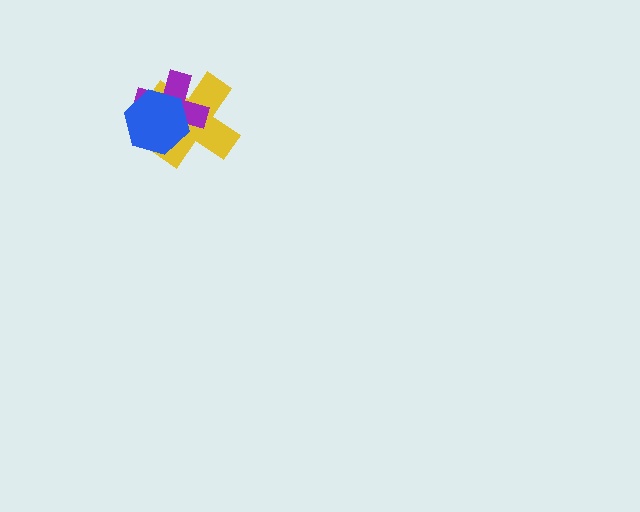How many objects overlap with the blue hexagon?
2 objects overlap with the blue hexagon.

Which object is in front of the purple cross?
The blue hexagon is in front of the purple cross.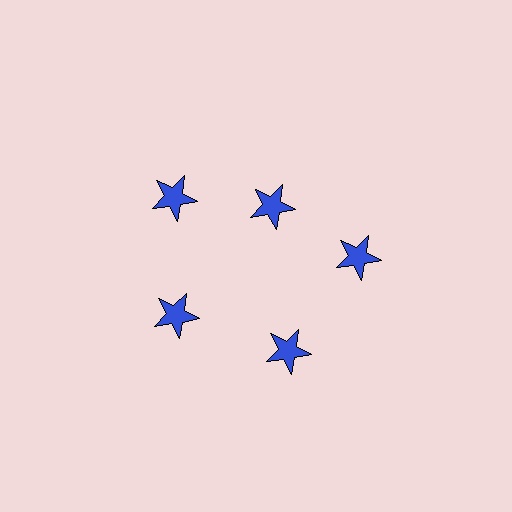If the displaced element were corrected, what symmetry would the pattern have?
It would have 5-fold rotational symmetry — the pattern would map onto itself every 72 degrees.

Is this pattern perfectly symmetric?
No. The 5 blue stars are arranged in a ring, but one element near the 1 o'clock position is pulled inward toward the center, breaking the 5-fold rotational symmetry.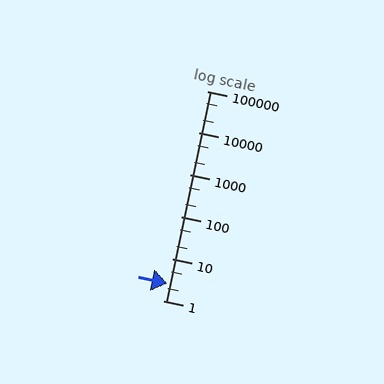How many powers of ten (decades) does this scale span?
The scale spans 5 decades, from 1 to 100000.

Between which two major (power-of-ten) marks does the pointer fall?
The pointer is between 1 and 10.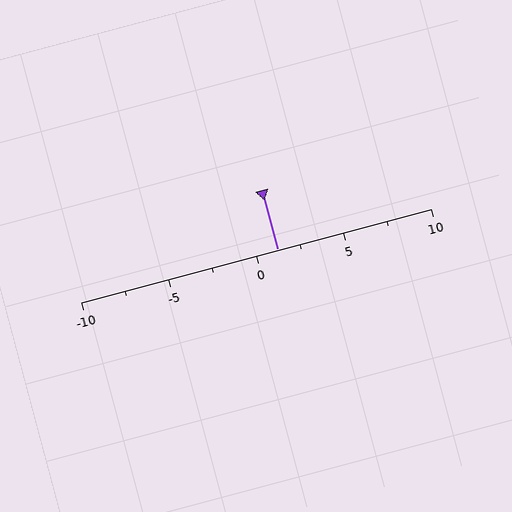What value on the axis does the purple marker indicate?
The marker indicates approximately 1.2.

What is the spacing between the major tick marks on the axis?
The major ticks are spaced 5 apart.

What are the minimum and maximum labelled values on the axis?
The axis runs from -10 to 10.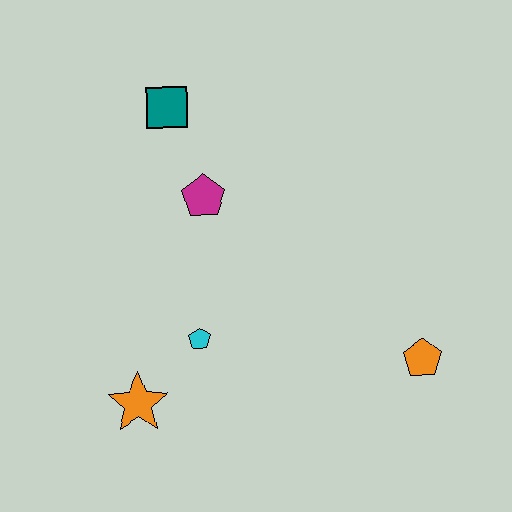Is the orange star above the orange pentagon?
No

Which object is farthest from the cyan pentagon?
The teal square is farthest from the cyan pentagon.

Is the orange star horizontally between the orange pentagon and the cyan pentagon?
No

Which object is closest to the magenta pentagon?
The teal square is closest to the magenta pentagon.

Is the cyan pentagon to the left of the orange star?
No